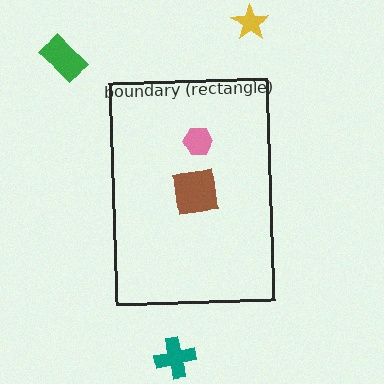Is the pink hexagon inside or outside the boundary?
Inside.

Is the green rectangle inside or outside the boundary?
Outside.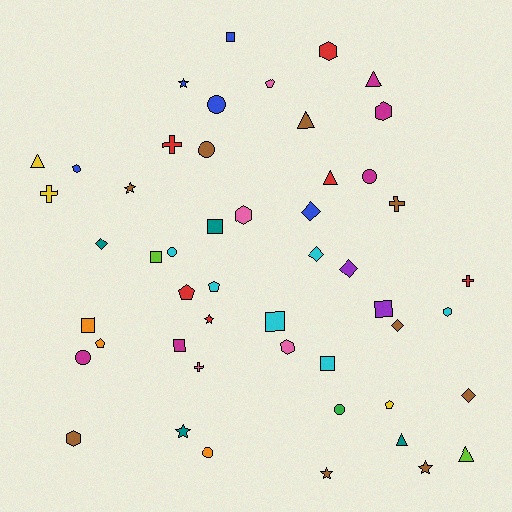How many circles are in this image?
There are 7 circles.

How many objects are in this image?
There are 50 objects.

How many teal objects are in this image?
There are 4 teal objects.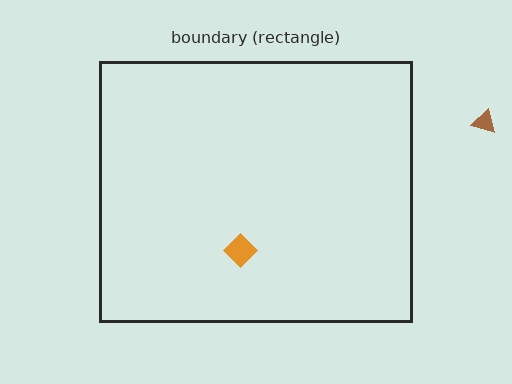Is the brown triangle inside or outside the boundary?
Outside.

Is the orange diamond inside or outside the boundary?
Inside.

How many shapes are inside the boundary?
1 inside, 1 outside.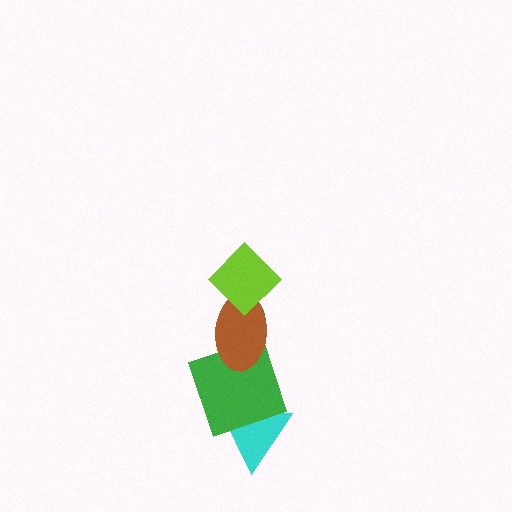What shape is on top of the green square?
The brown ellipse is on top of the green square.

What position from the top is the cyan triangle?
The cyan triangle is 4th from the top.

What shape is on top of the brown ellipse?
The lime diamond is on top of the brown ellipse.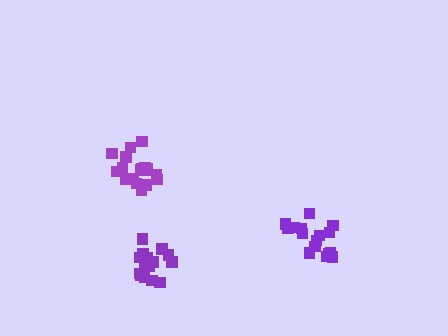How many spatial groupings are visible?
There are 3 spatial groupings.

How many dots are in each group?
Group 1: 19 dots, Group 2: 16 dots, Group 3: 16 dots (51 total).